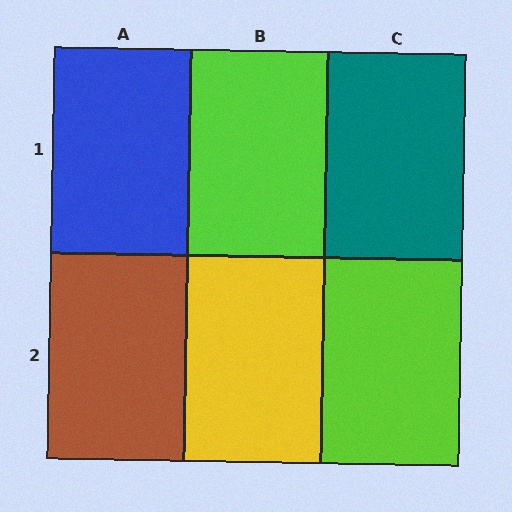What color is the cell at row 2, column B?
Yellow.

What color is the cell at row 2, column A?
Brown.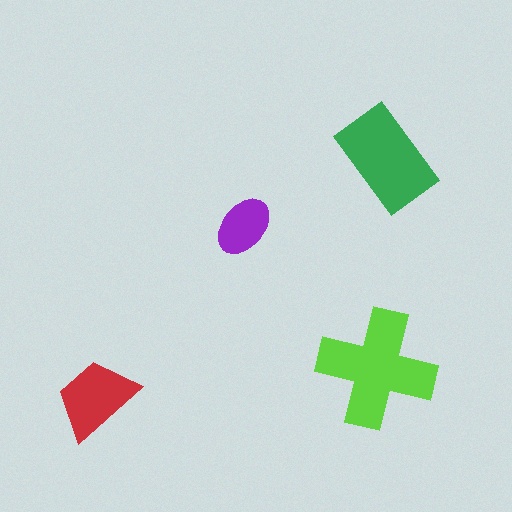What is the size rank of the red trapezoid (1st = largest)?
3rd.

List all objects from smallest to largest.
The purple ellipse, the red trapezoid, the green rectangle, the lime cross.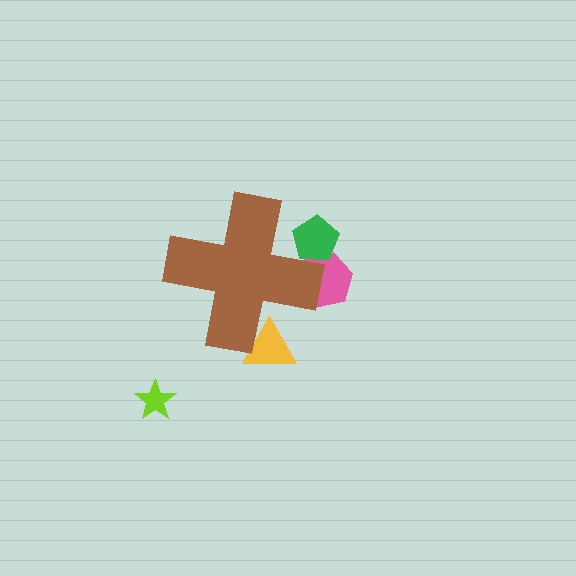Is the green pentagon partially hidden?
Yes, the green pentagon is partially hidden behind the brown cross.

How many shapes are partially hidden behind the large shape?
3 shapes are partially hidden.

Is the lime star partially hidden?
No, the lime star is fully visible.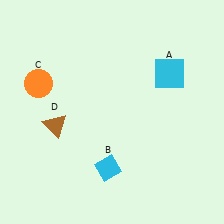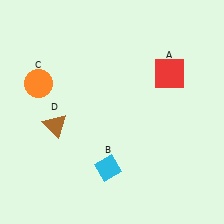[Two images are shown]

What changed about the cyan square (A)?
In Image 1, A is cyan. In Image 2, it changed to red.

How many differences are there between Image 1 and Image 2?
There is 1 difference between the two images.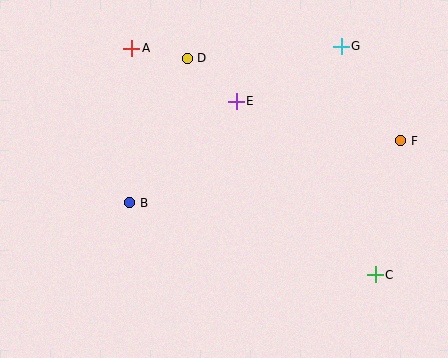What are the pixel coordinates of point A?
Point A is at (132, 48).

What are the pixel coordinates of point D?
Point D is at (187, 58).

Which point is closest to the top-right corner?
Point G is closest to the top-right corner.